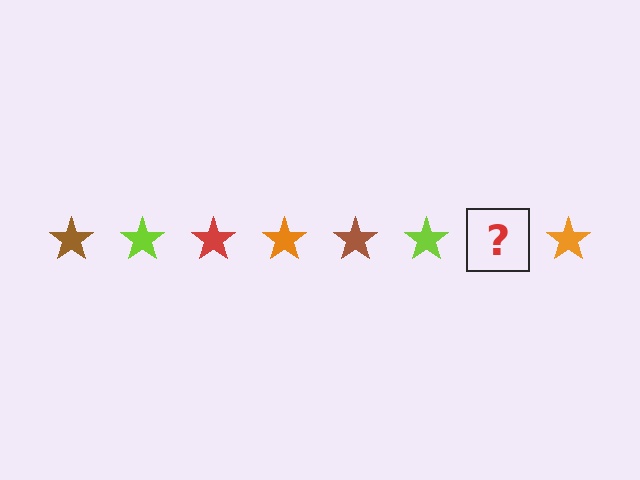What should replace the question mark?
The question mark should be replaced with a red star.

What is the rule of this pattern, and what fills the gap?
The rule is that the pattern cycles through brown, lime, red, orange stars. The gap should be filled with a red star.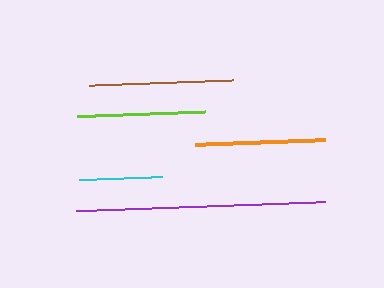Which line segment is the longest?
The purple line is the longest at approximately 248 pixels.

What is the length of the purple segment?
The purple segment is approximately 248 pixels long.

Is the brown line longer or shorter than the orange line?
The brown line is longer than the orange line.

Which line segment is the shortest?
The cyan line is the shortest at approximately 83 pixels.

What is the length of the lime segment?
The lime segment is approximately 128 pixels long.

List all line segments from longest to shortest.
From longest to shortest: purple, brown, orange, lime, cyan.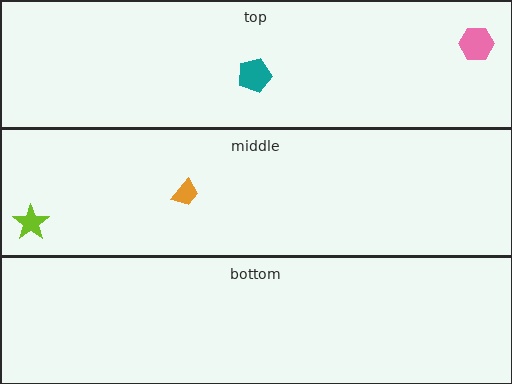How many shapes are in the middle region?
2.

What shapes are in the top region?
The teal pentagon, the pink hexagon.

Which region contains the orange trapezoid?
The middle region.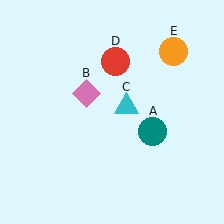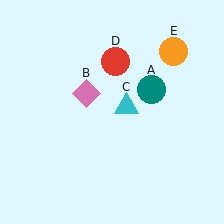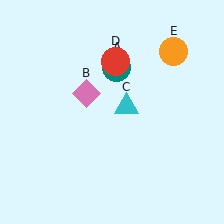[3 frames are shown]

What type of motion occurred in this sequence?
The teal circle (object A) rotated counterclockwise around the center of the scene.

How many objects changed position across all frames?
1 object changed position: teal circle (object A).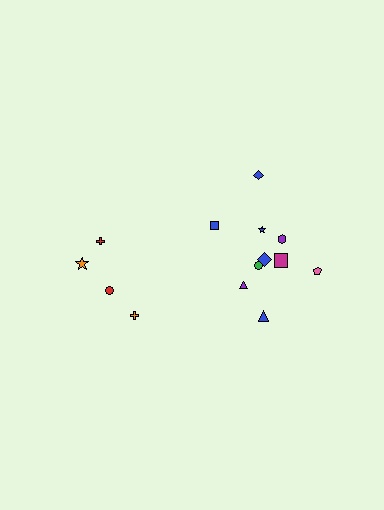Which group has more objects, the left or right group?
The right group.